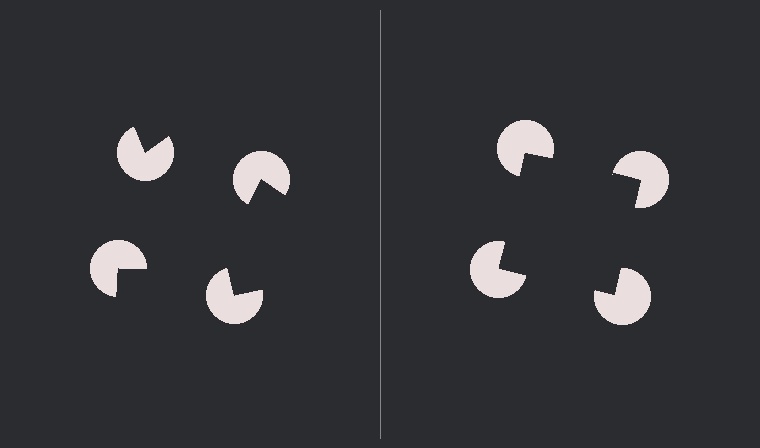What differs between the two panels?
The pac-man discs are positioned identically on both sides; only the wedge orientations differ. On the right they align to a square; on the left they are misaligned.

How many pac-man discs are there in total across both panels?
8 — 4 on each side.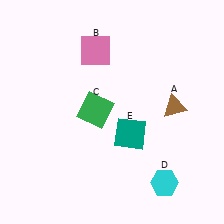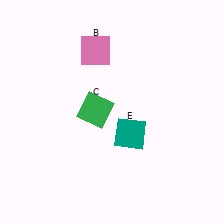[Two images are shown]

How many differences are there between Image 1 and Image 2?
There are 2 differences between the two images.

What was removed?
The brown triangle (A), the cyan hexagon (D) were removed in Image 2.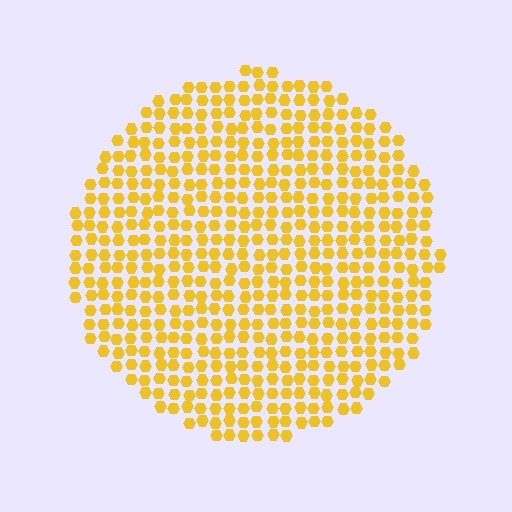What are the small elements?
The small elements are hexagons.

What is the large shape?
The large shape is a circle.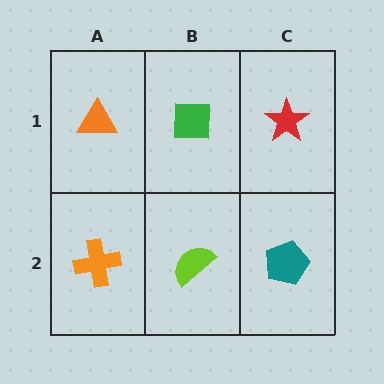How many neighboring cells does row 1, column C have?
2.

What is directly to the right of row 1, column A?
A green square.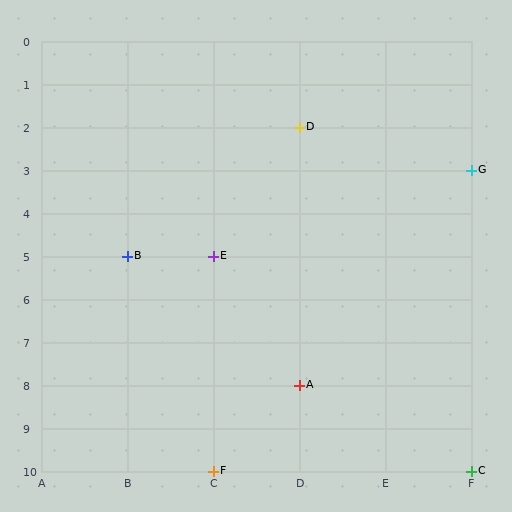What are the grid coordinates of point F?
Point F is at grid coordinates (C, 10).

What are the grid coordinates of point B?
Point B is at grid coordinates (B, 5).